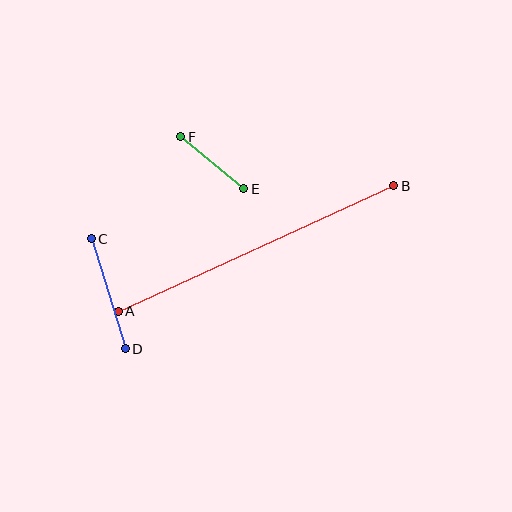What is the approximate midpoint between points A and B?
The midpoint is at approximately (256, 248) pixels.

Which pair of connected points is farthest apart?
Points A and B are farthest apart.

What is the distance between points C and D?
The distance is approximately 115 pixels.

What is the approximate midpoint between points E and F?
The midpoint is at approximately (212, 163) pixels.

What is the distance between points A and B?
The distance is approximately 303 pixels.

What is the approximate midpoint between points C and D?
The midpoint is at approximately (108, 294) pixels.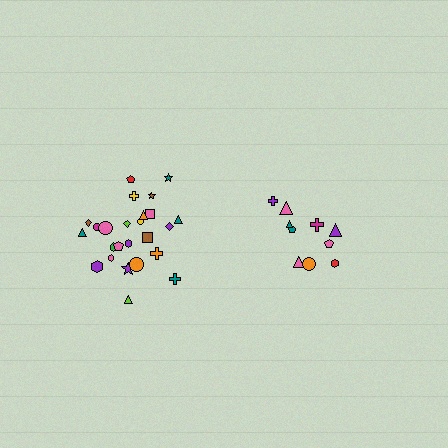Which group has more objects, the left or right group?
The left group.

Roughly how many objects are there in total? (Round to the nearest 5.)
Roughly 35 objects in total.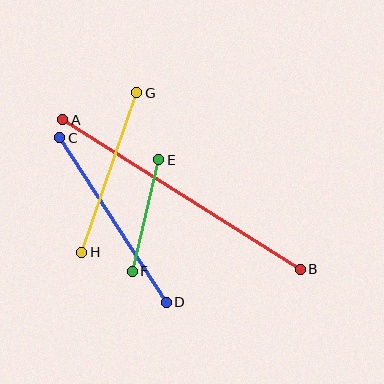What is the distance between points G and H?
The distance is approximately 168 pixels.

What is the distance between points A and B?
The distance is approximately 281 pixels.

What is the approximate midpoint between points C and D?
The midpoint is at approximately (113, 220) pixels.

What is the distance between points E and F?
The distance is approximately 115 pixels.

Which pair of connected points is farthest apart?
Points A and B are farthest apart.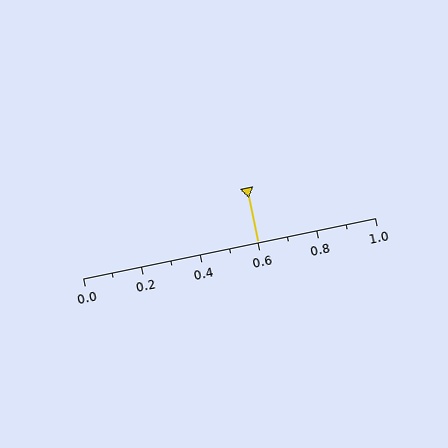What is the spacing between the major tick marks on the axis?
The major ticks are spaced 0.2 apart.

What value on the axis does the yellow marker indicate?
The marker indicates approximately 0.6.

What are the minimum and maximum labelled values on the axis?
The axis runs from 0.0 to 1.0.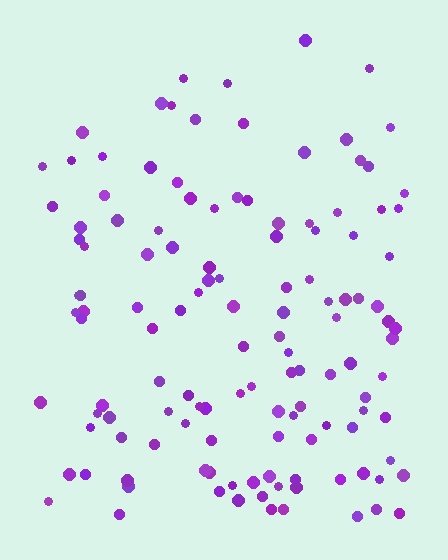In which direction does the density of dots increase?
From top to bottom, with the bottom side densest.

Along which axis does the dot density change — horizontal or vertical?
Vertical.